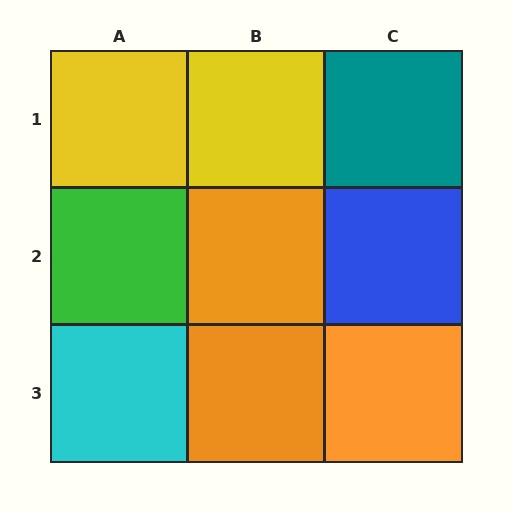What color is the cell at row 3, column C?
Orange.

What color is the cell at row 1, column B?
Yellow.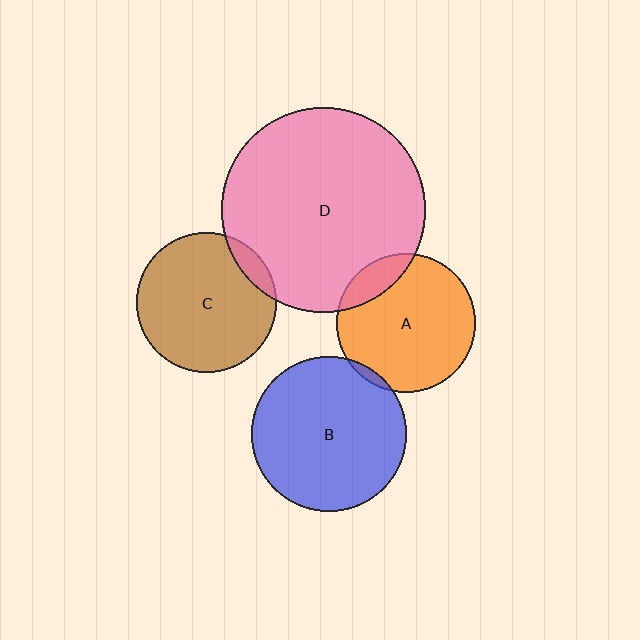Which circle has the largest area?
Circle D (pink).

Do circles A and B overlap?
Yes.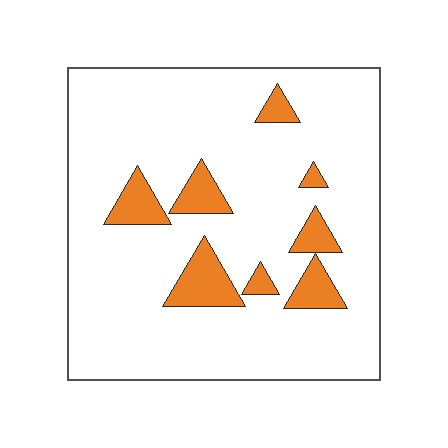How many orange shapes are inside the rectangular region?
8.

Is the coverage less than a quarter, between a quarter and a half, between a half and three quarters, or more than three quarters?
Less than a quarter.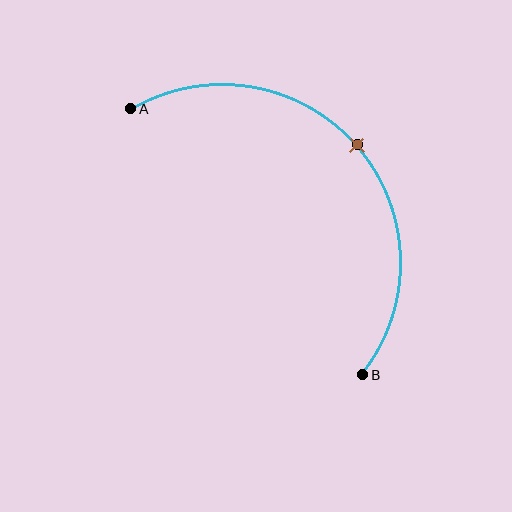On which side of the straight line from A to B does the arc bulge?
The arc bulges above and to the right of the straight line connecting A and B.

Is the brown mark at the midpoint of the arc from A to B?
Yes. The brown mark lies on the arc at equal arc-length from both A and B — it is the arc midpoint.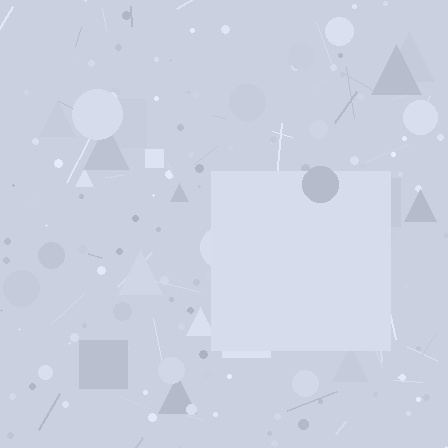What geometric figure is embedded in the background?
A square is embedded in the background.